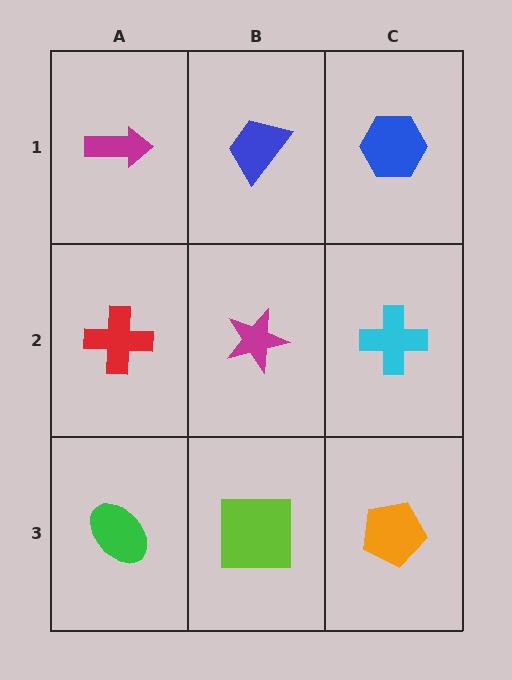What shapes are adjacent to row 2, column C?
A blue hexagon (row 1, column C), an orange pentagon (row 3, column C), a magenta star (row 2, column B).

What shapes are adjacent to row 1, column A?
A red cross (row 2, column A), a blue trapezoid (row 1, column B).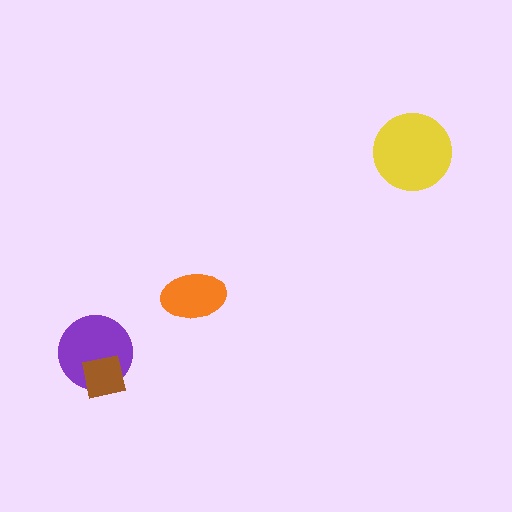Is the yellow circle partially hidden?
No, no other shape covers it.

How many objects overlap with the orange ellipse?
0 objects overlap with the orange ellipse.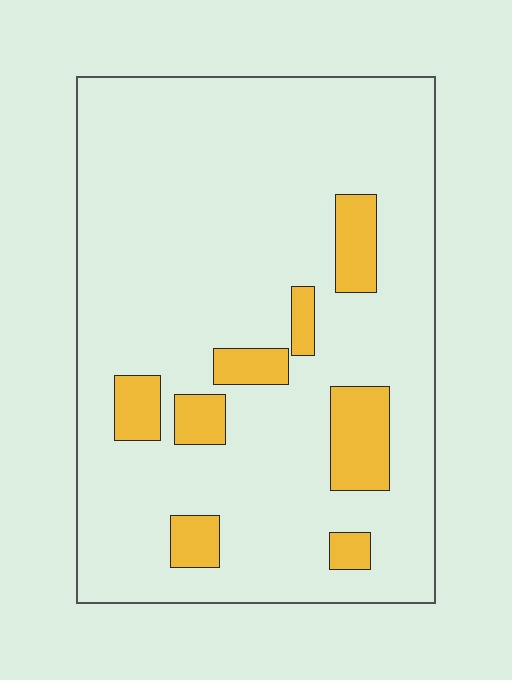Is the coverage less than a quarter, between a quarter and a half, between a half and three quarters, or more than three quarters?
Less than a quarter.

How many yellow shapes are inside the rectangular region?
8.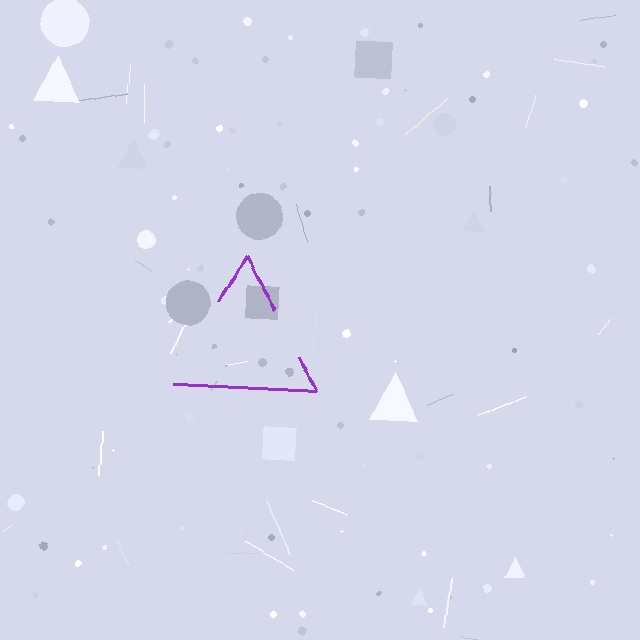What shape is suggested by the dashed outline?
The dashed outline suggests a triangle.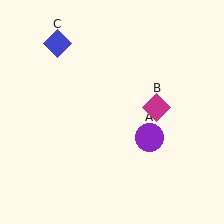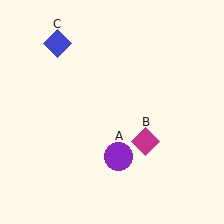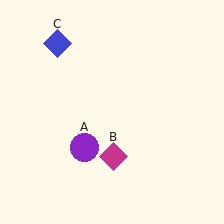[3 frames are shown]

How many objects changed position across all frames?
2 objects changed position: purple circle (object A), magenta diamond (object B).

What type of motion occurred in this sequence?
The purple circle (object A), magenta diamond (object B) rotated clockwise around the center of the scene.